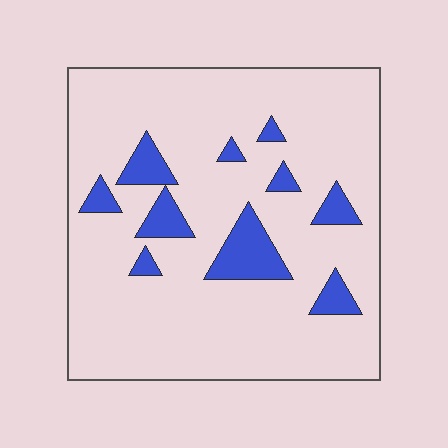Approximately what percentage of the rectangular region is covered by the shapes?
Approximately 15%.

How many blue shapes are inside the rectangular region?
10.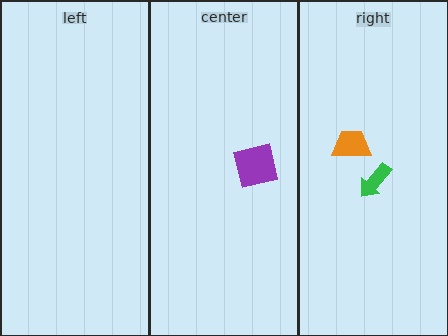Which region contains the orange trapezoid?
The right region.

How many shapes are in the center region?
1.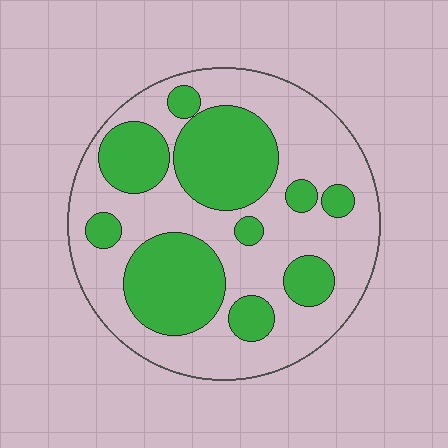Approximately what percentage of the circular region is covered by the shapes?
Approximately 40%.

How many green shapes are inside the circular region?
10.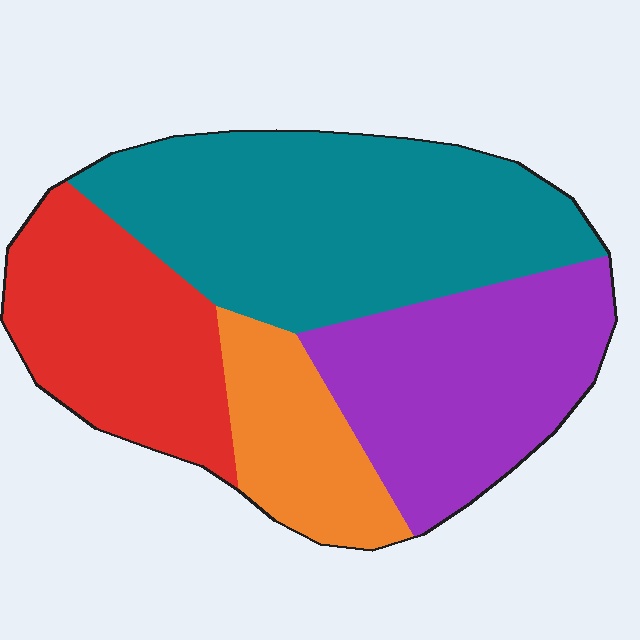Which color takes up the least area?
Orange, at roughly 15%.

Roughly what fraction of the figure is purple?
Purple covers 26% of the figure.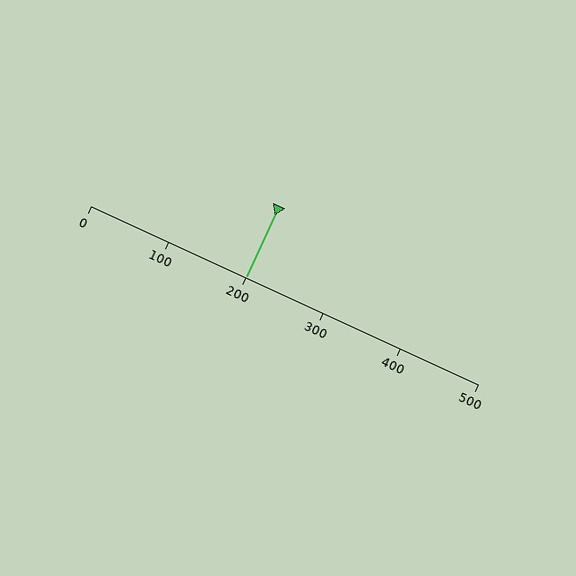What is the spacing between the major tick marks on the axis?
The major ticks are spaced 100 apart.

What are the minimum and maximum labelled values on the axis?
The axis runs from 0 to 500.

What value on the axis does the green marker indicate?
The marker indicates approximately 200.